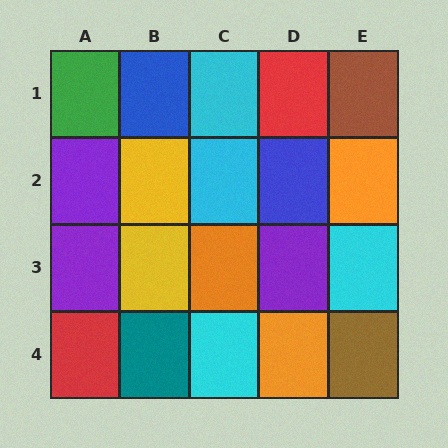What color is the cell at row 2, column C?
Cyan.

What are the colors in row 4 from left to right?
Red, teal, cyan, orange, brown.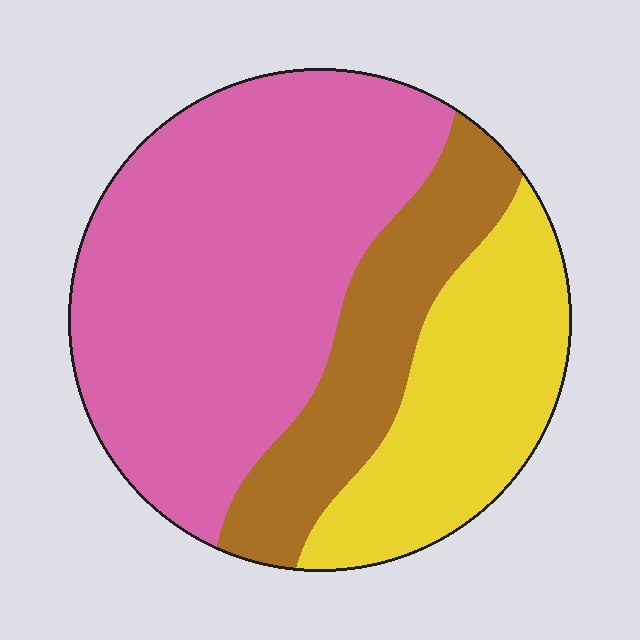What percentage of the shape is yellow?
Yellow covers roughly 25% of the shape.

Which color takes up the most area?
Pink, at roughly 55%.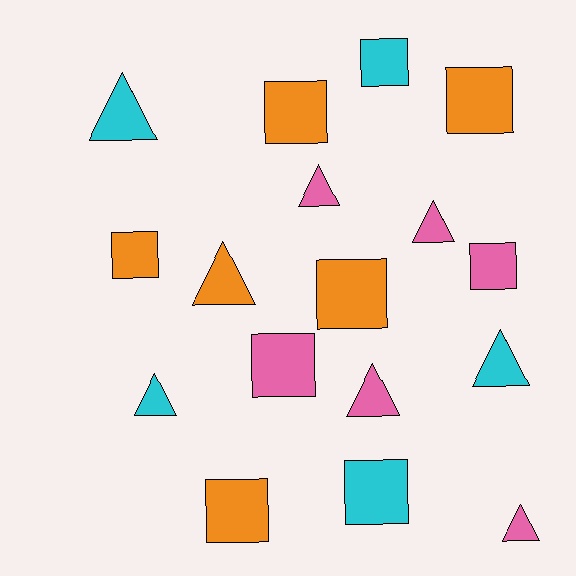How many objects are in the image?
There are 17 objects.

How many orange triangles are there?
There is 1 orange triangle.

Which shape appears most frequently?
Square, with 9 objects.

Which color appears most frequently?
Orange, with 6 objects.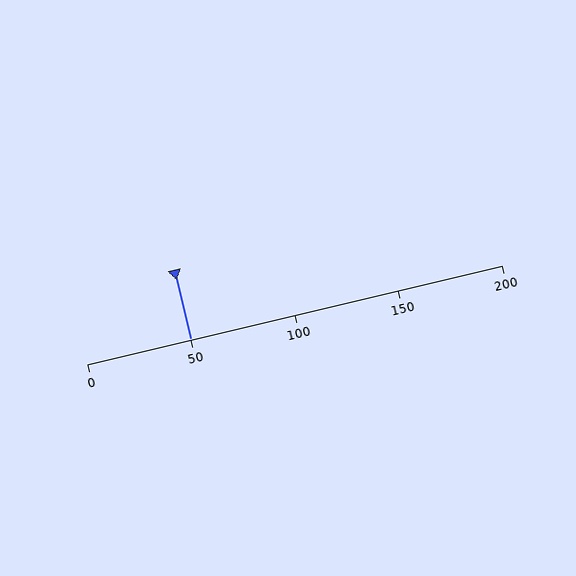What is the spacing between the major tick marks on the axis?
The major ticks are spaced 50 apart.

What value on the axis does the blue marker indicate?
The marker indicates approximately 50.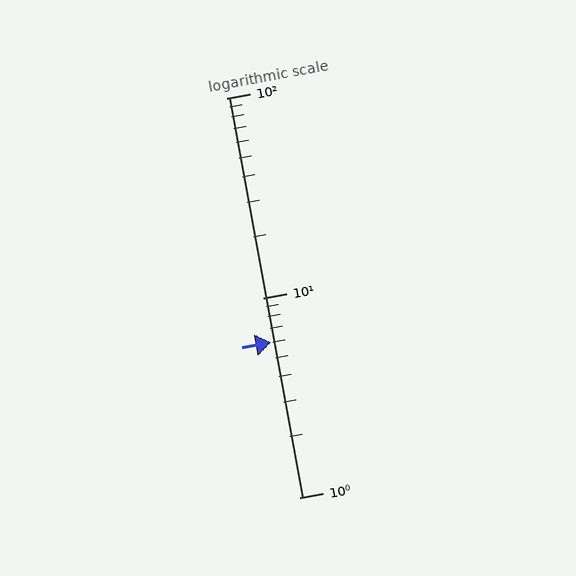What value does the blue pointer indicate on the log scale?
The pointer indicates approximately 6.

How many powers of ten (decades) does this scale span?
The scale spans 2 decades, from 1 to 100.